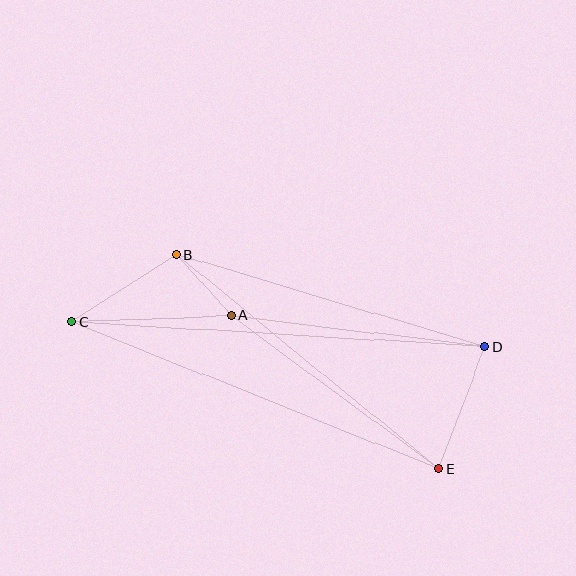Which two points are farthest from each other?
Points C and D are farthest from each other.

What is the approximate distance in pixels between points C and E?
The distance between C and E is approximately 395 pixels.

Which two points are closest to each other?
Points A and B are closest to each other.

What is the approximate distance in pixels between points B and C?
The distance between B and C is approximately 124 pixels.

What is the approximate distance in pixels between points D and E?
The distance between D and E is approximately 130 pixels.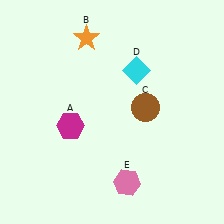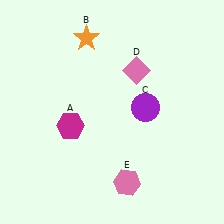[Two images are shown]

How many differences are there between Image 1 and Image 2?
There are 2 differences between the two images.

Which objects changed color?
C changed from brown to purple. D changed from cyan to pink.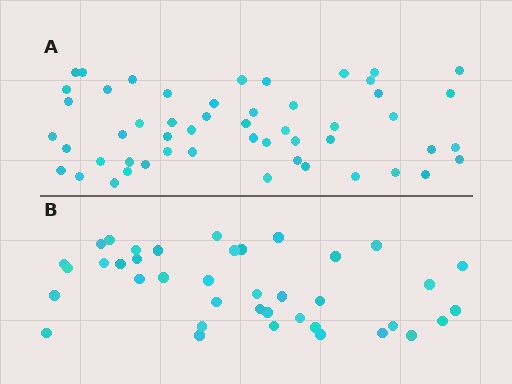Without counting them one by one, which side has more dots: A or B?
Region A (the top region) has more dots.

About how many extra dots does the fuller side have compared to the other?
Region A has approximately 15 more dots than region B.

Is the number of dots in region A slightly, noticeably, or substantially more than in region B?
Region A has noticeably more, but not dramatically so. The ratio is roughly 1.3 to 1.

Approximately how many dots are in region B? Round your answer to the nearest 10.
About 40 dots. (The exact count is 39, which rounds to 40.)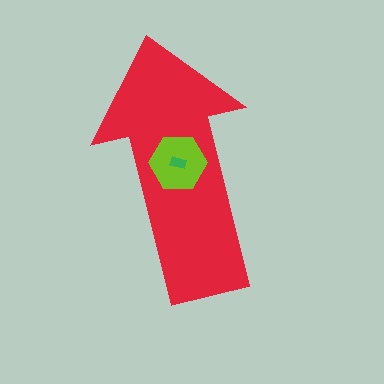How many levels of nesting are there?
3.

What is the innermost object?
The green rectangle.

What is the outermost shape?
The red arrow.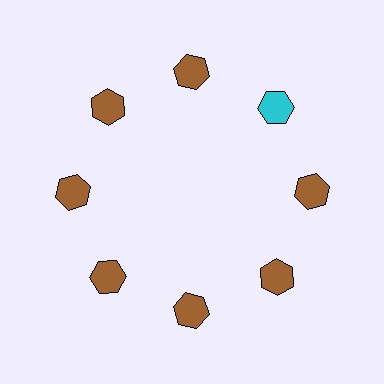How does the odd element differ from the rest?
It has a different color: cyan instead of brown.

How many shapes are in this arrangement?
There are 8 shapes arranged in a ring pattern.